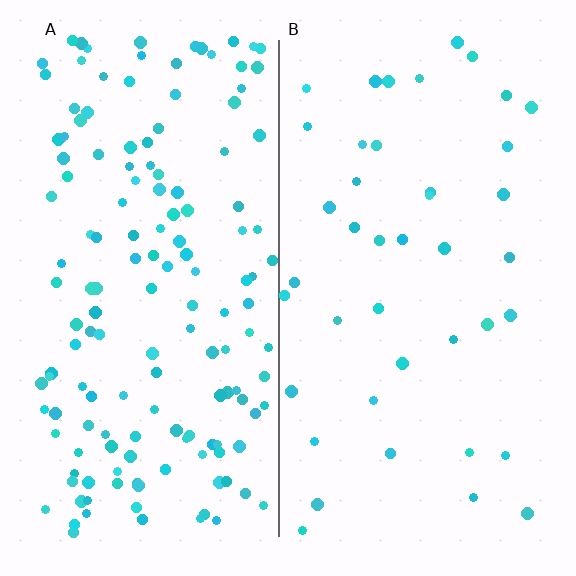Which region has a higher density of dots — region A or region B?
A (the left).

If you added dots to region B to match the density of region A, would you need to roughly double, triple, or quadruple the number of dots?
Approximately quadruple.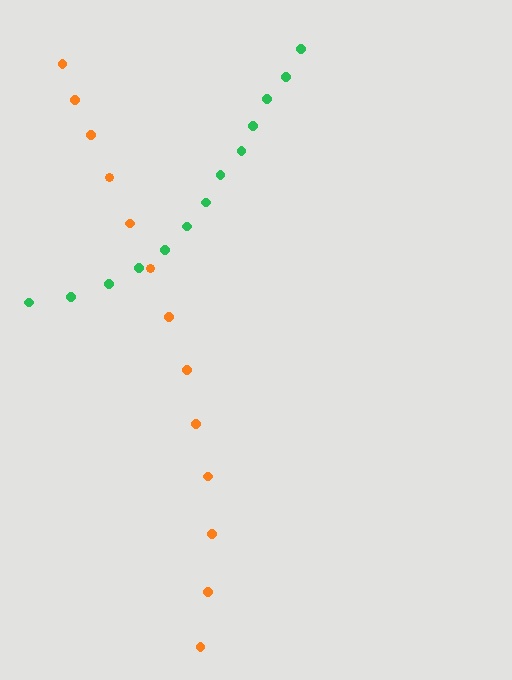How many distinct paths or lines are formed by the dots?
There are 2 distinct paths.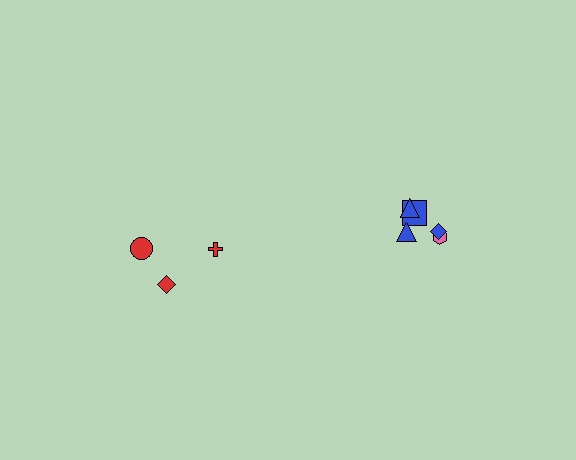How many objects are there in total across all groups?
There are 8 objects.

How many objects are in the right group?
There are 5 objects.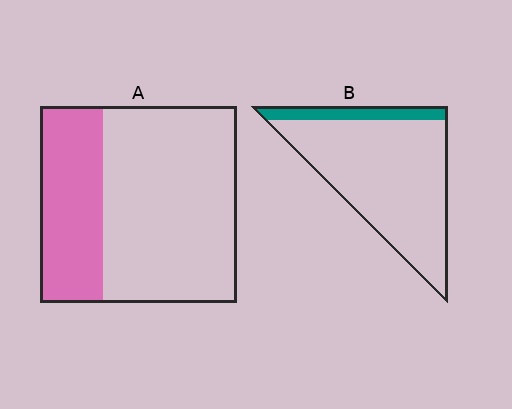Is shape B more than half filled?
No.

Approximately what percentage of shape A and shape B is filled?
A is approximately 30% and B is approximately 15%.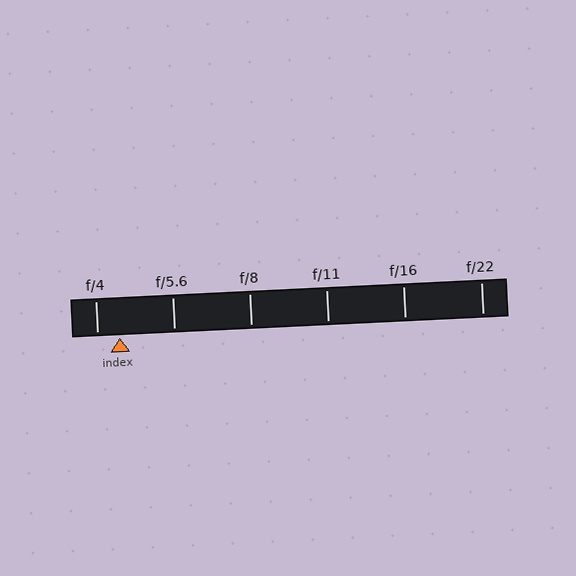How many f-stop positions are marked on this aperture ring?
There are 6 f-stop positions marked.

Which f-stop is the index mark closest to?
The index mark is closest to f/4.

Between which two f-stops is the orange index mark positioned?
The index mark is between f/4 and f/5.6.